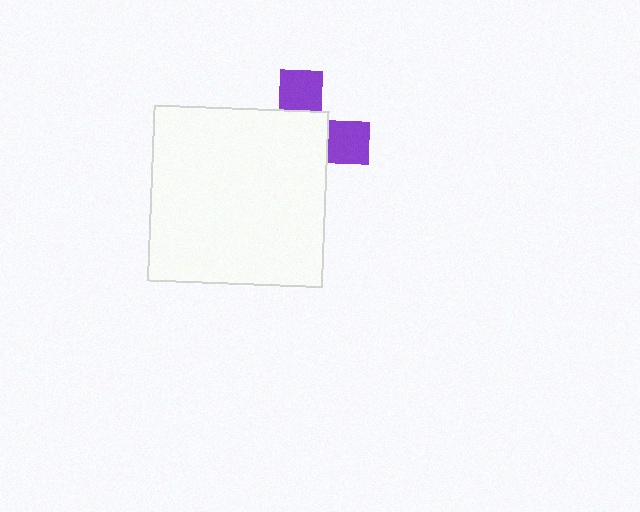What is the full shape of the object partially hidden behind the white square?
The partially hidden object is a purple cross.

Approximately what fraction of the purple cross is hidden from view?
Roughly 66% of the purple cross is hidden behind the white square.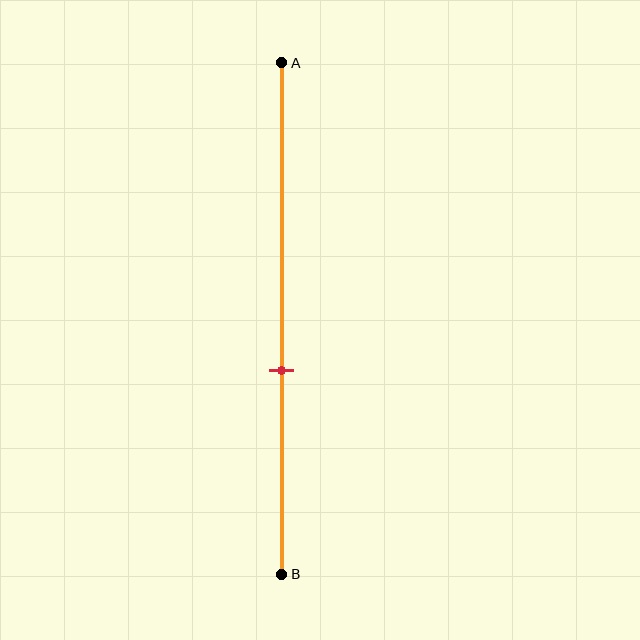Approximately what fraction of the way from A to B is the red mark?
The red mark is approximately 60% of the way from A to B.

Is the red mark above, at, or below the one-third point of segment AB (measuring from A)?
The red mark is below the one-third point of segment AB.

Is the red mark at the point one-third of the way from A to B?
No, the mark is at about 60% from A, not at the 33% one-third point.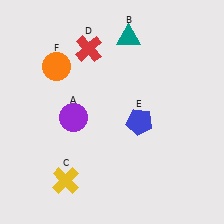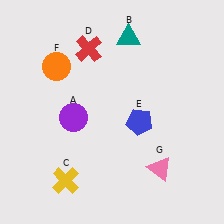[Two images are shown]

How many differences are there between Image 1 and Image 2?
There is 1 difference between the two images.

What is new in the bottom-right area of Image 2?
A pink triangle (G) was added in the bottom-right area of Image 2.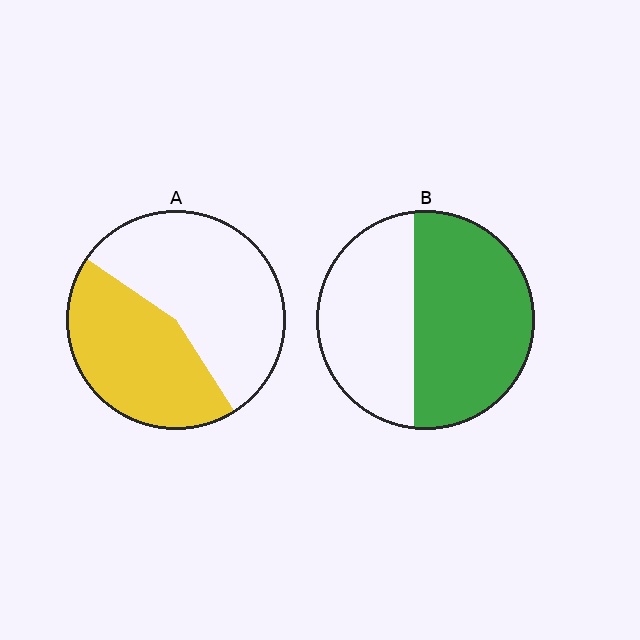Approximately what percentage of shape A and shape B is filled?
A is approximately 45% and B is approximately 55%.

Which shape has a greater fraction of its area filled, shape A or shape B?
Shape B.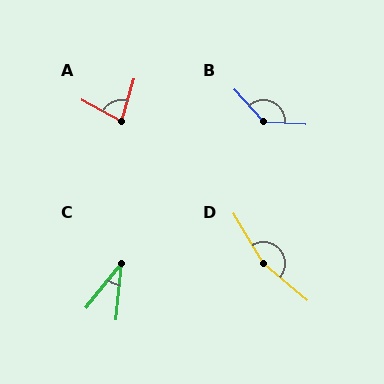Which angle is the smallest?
C, at approximately 33 degrees.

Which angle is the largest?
D, at approximately 161 degrees.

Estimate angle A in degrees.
Approximately 78 degrees.